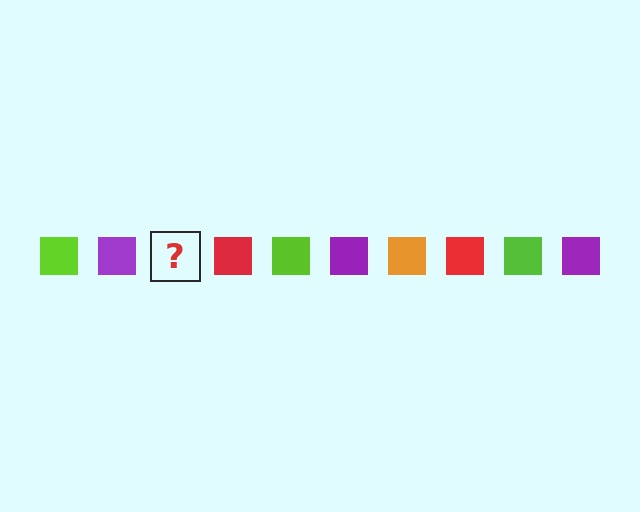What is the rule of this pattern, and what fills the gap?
The rule is that the pattern cycles through lime, purple, orange, red squares. The gap should be filled with an orange square.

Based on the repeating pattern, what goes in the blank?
The blank should be an orange square.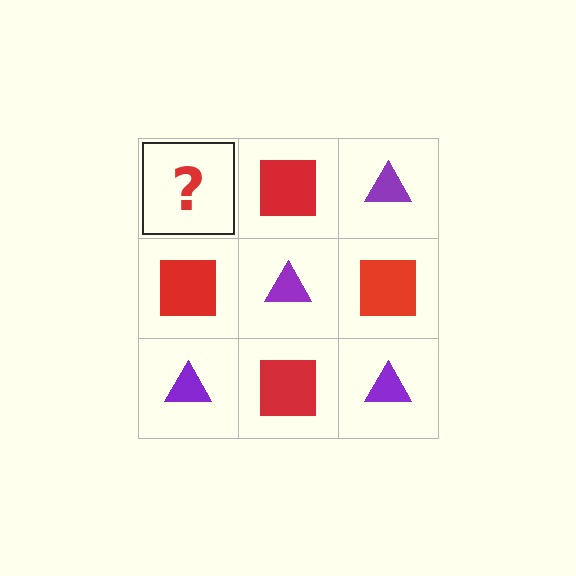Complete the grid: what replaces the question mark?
The question mark should be replaced with a purple triangle.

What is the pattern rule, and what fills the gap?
The rule is that it alternates purple triangle and red square in a checkerboard pattern. The gap should be filled with a purple triangle.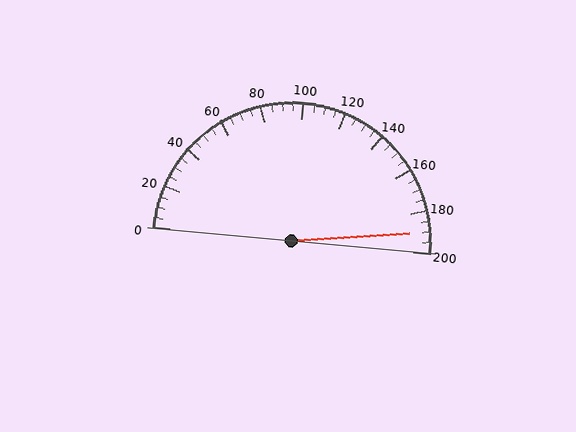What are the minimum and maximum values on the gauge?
The gauge ranges from 0 to 200.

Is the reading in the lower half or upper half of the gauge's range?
The reading is in the upper half of the range (0 to 200).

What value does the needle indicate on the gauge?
The needle indicates approximately 190.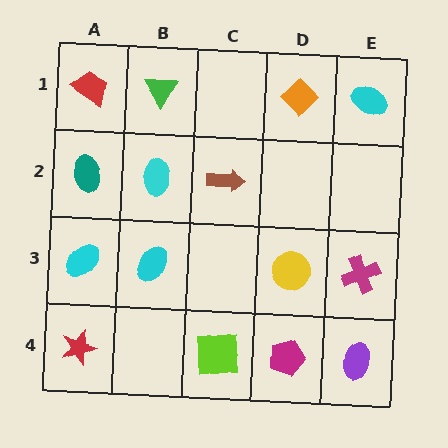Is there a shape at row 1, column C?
No, that cell is empty.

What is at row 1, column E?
A cyan ellipse.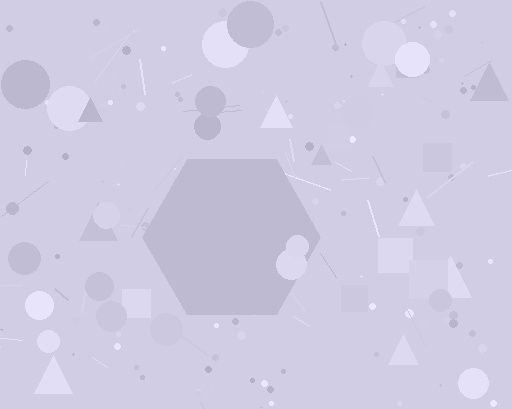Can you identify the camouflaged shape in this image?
The camouflaged shape is a hexagon.